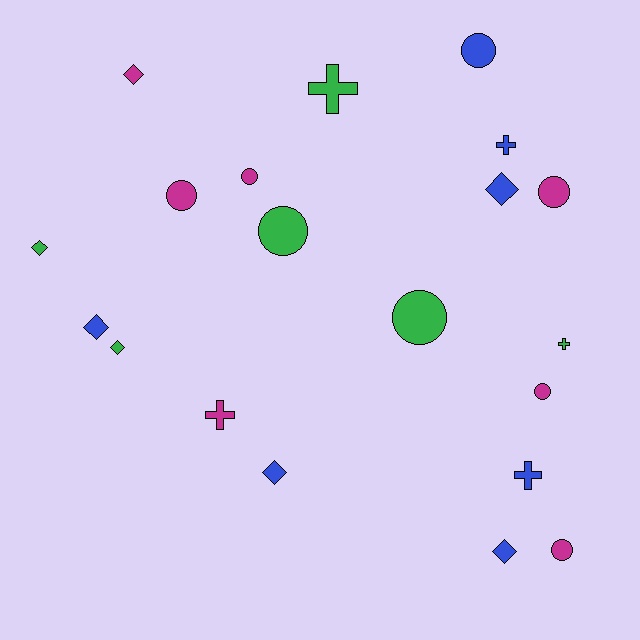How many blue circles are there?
There is 1 blue circle.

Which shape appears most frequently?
Circle, with 8 objects.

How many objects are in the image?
There are 20 objects.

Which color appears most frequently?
Blue, with 7 objects.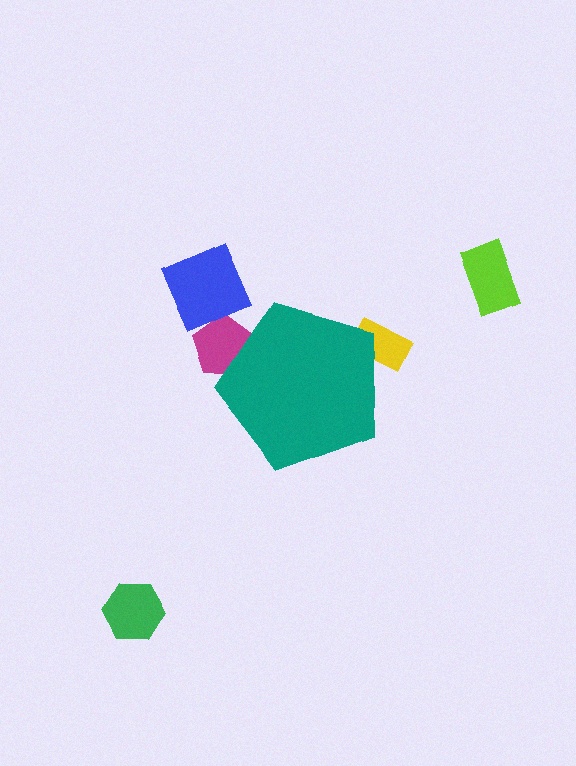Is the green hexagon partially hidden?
No, the green hexagon is fully visible.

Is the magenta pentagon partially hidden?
Yes, the magenta pentagon is partially hidden behind the teal pentagon.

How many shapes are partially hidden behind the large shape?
2 shapes are partially hidden.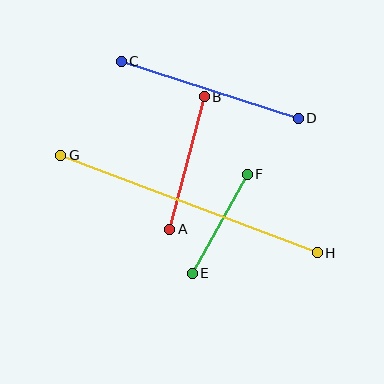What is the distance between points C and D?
The distance is approximately 186 pixels.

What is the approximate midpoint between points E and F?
The midpoint is at approximately (220, 224) pixels.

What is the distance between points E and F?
The distance is approximately 113 pixels.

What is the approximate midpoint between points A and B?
The midpoint is at approximately (187, 163) pixels.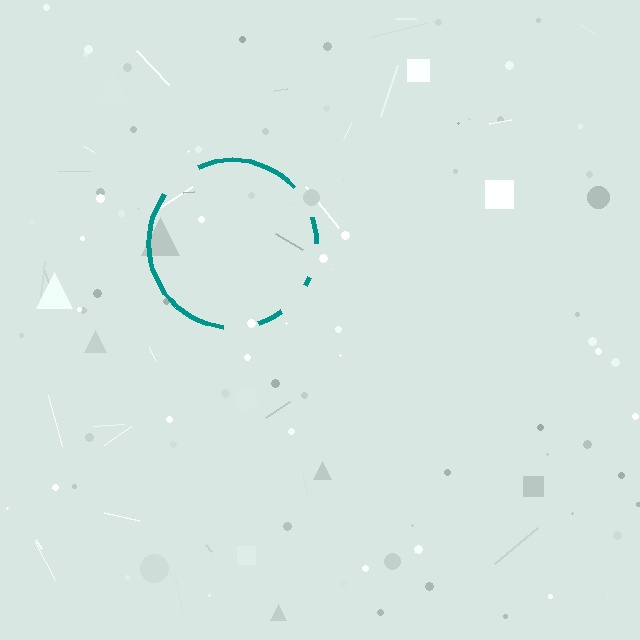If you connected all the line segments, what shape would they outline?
They would outline a circle.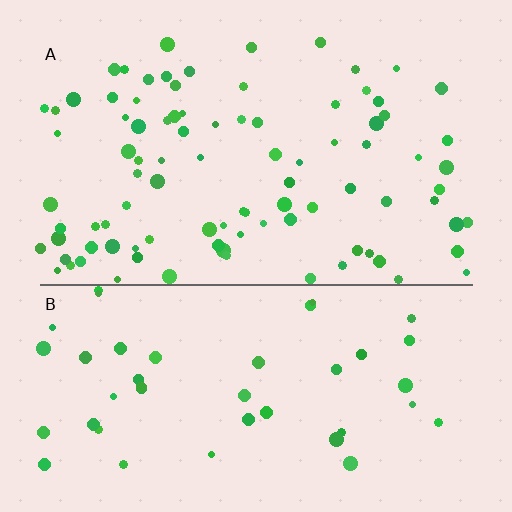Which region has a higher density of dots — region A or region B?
A (the top).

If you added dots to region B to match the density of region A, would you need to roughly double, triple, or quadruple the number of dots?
Approximately double.